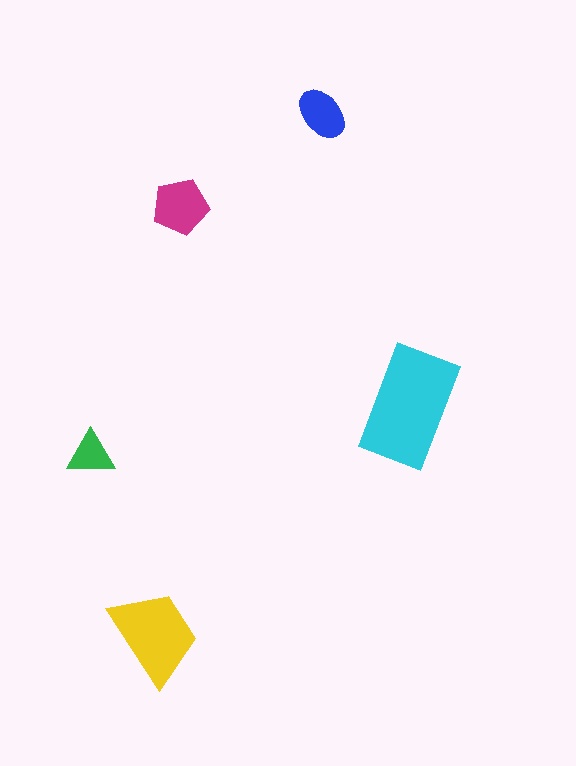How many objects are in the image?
There are 5 objects in the image.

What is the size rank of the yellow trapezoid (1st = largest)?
2nd.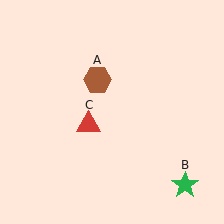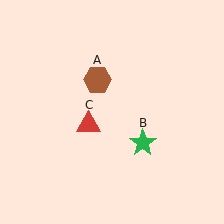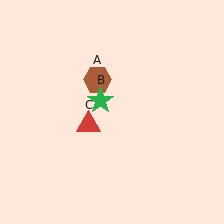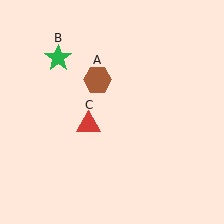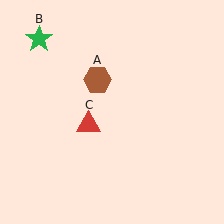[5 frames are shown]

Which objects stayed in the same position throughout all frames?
Brown hexagon (object A) and red triangle (object C) remained stationary.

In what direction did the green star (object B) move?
The green star (object B) moved up and to the left.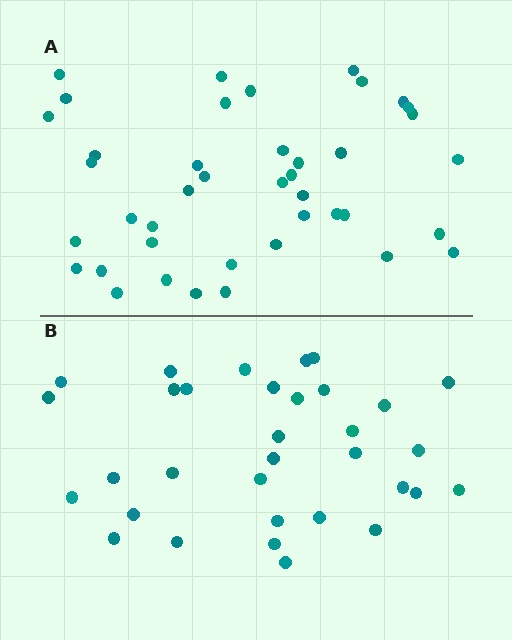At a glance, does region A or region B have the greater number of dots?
Region A (the top region) has more dots.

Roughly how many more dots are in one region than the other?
Region A has roughly 8 or so more dots than region B.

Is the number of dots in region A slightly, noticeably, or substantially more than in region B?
Region A has only slightly more — the two regions are fairly close. The ratio is roughly 1.2 to 1.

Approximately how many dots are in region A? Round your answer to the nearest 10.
About 40 dots. (The exact count is 41, which rounds to 40.)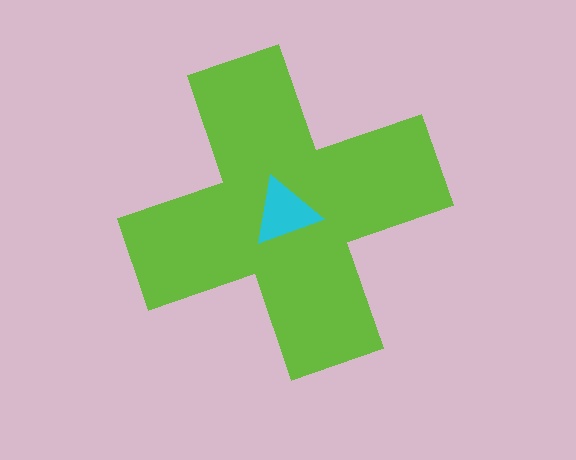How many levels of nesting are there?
2.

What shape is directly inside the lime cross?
The cyan triangle.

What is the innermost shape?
The cyan triangle.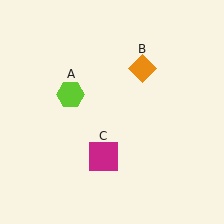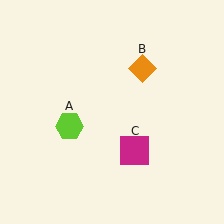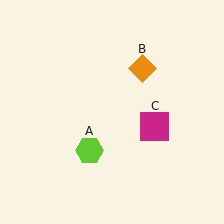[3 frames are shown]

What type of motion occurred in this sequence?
The lime hexagon (object A), magenta square (object C) rotated counterclockwise around the center of the scene.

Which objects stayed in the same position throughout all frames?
Orange diamond (object B) remained stationary.